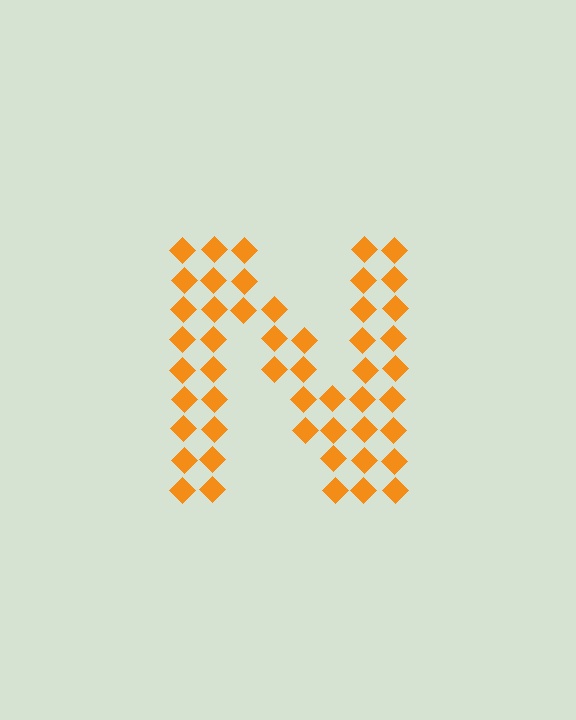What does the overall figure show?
The overall figure shows the letter N.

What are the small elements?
The small elements are diamonds.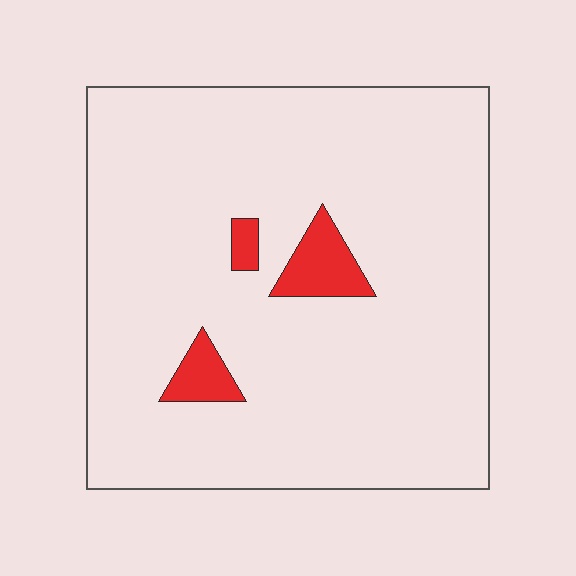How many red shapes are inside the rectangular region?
3.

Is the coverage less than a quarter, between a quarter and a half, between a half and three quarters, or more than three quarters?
Less than a quarter.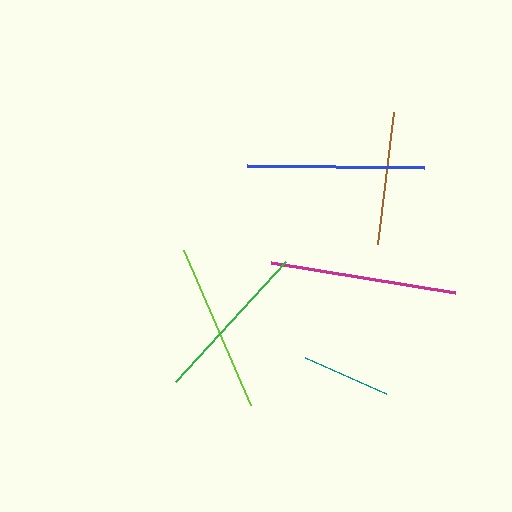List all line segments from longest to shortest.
From longest to shortest: magenta, blue, lime, green, brown, teal.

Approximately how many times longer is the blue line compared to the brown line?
The blue line is approximately 1.3 times the length of the brown line.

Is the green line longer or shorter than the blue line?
The blue line is longer than the green line.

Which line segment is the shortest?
The teal line is the shortest at approximately 88 pixels.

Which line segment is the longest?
The magenta line is the longest at approximately 186 pixels.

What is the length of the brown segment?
The brown segment is approximately 133 pixels long.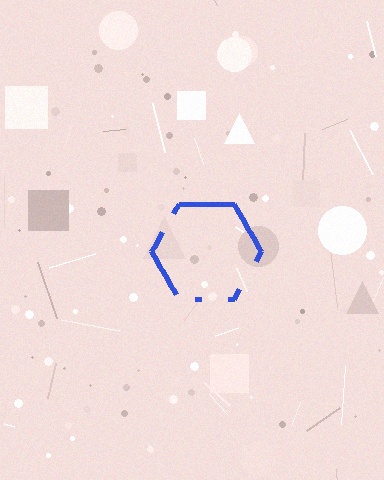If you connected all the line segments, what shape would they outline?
They would outline a hexagon.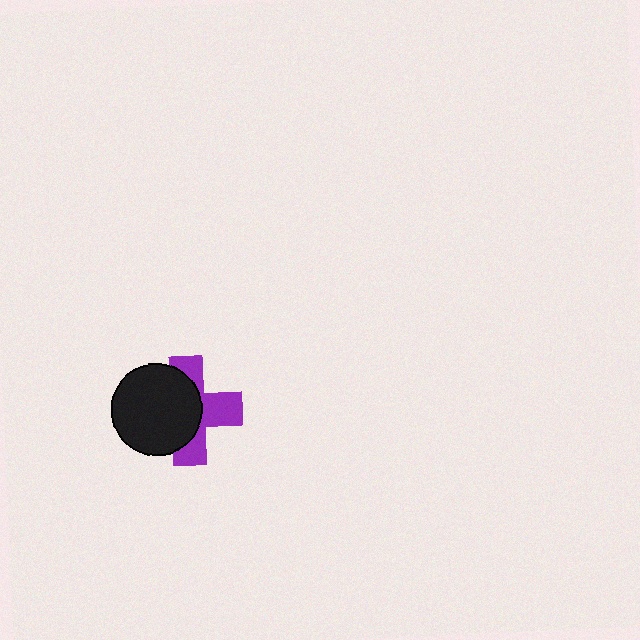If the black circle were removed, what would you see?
You would see the complete purple cross.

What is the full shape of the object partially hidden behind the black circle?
The partially hidden object is a purple cross.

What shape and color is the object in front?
The object in front is a black circle.